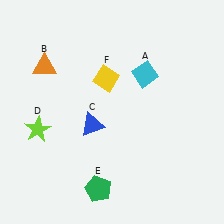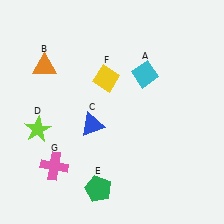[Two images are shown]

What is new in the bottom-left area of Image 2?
A pink cross (G) was added in the bottom-left area of Image 2.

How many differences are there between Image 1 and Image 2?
There is 1 difference between the two images.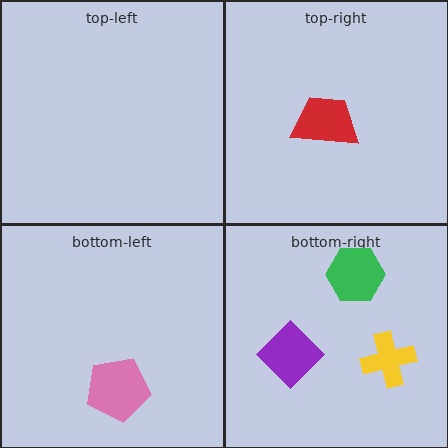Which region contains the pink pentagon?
The bottom-left region.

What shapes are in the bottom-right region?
The green hexagon, the purple diamond, the yellow cross.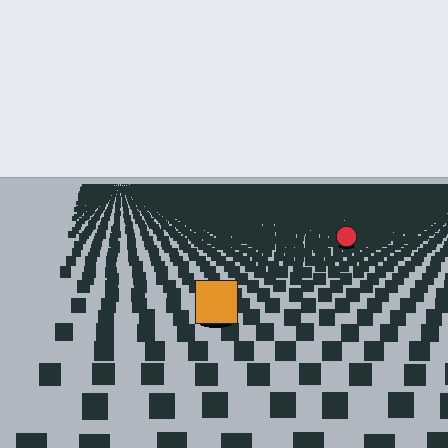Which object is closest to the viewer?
The orange square is closest. The texture marks near it are larger and more spread out.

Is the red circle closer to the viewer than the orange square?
No. The orange square is closer — you can tell from the texture gradient: the ground texture is coarser near it.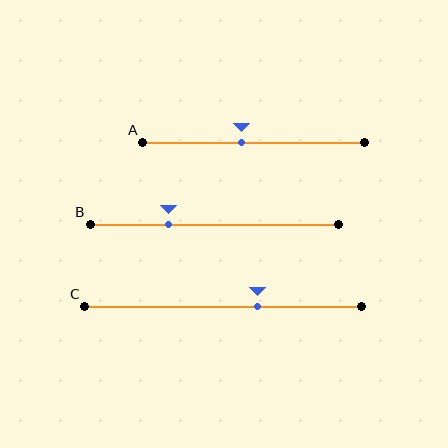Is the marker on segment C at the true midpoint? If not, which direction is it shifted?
No, the marker on segment C is shifted to the right by about 12% of the segment length.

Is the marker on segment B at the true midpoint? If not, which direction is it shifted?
No, the marker on segment B is shifted to the left by about 19% of the segment length.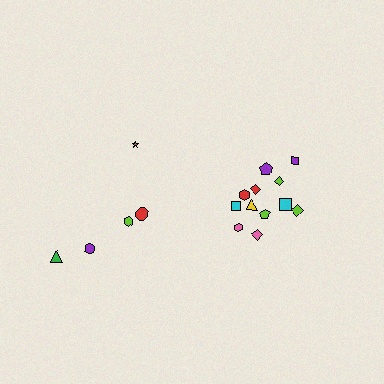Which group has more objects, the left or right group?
The right group.